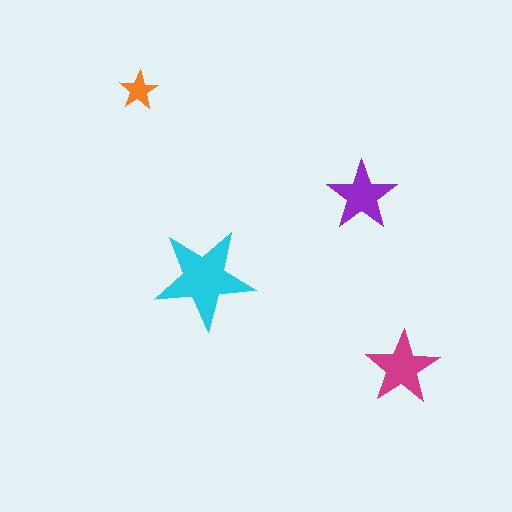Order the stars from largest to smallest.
the cyan one, the magenta one, the purple one, the orange one.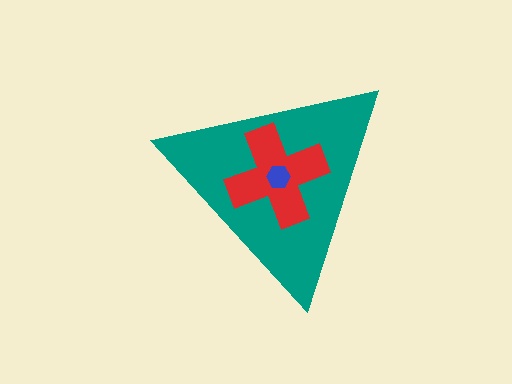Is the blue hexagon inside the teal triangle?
Yes.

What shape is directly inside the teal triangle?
The red cross.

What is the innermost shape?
The blue hexagon.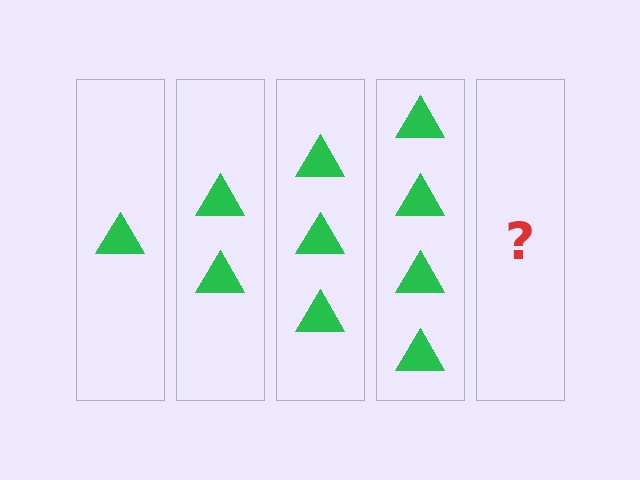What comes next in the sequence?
The next element should be 5 triangles.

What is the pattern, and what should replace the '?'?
The pattern is that each step adds one more triangle. The '?' should be 5 triangles.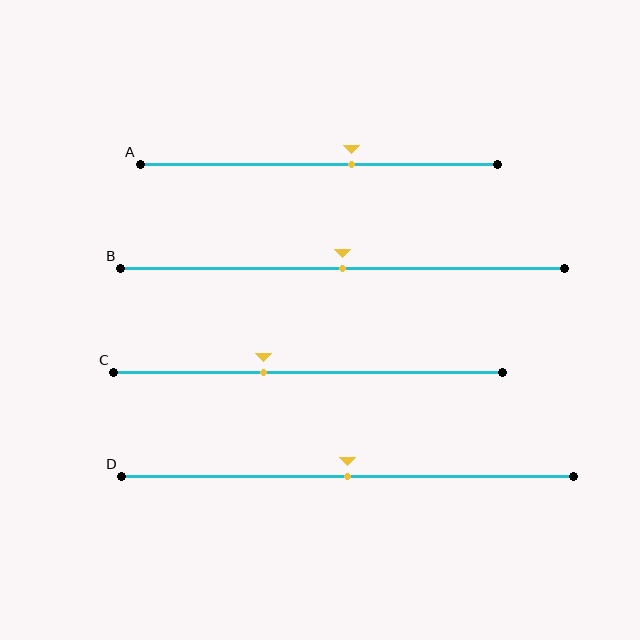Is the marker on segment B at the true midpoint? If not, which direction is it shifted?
Yes, the marker on segment B is at the true midpoint.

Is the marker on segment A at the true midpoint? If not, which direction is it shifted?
No, the marker on segment A is shifted to the right by about 9% of the segment length.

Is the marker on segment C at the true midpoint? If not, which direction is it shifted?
No, the marker on segment C is shifted to the left by about 12% of the segment length.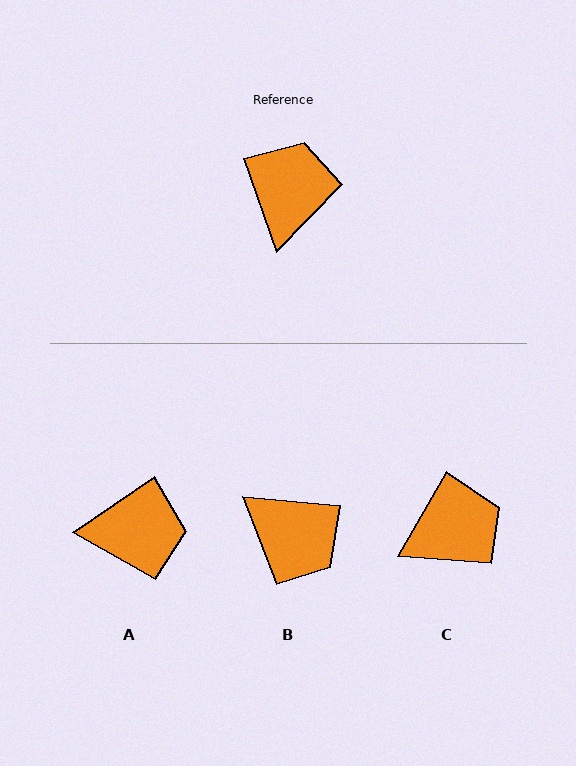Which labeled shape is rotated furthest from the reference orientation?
B, about 115 degrees away.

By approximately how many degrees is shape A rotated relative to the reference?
Approximately 75 degrees clockwise.